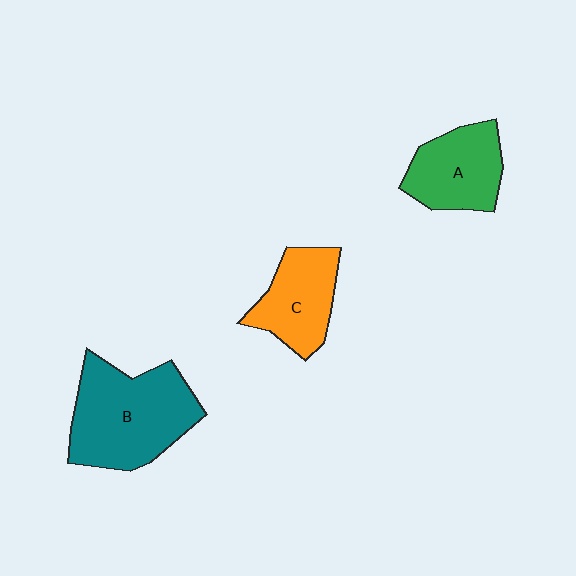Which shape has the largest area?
Shape B (teal).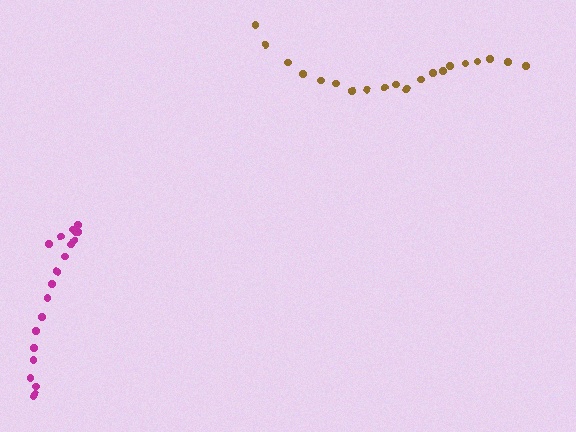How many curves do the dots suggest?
There are 2 distinct paths.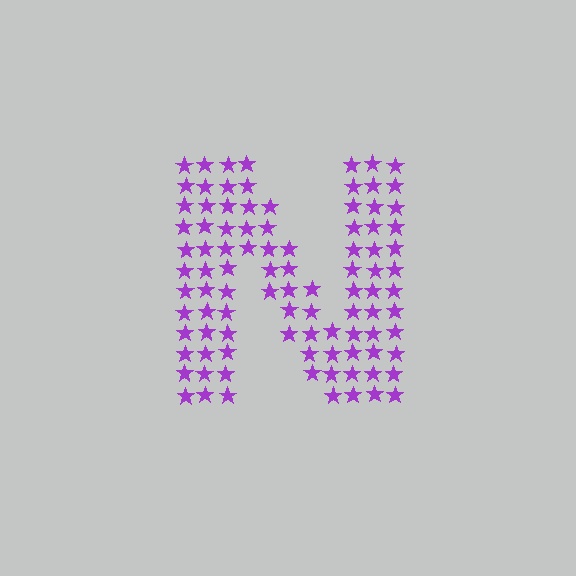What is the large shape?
The large shape is the letter N.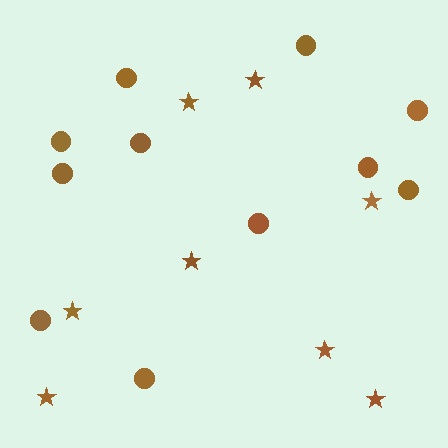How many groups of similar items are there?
There are 2 groups: one group of stars (8) and one group of circles (11).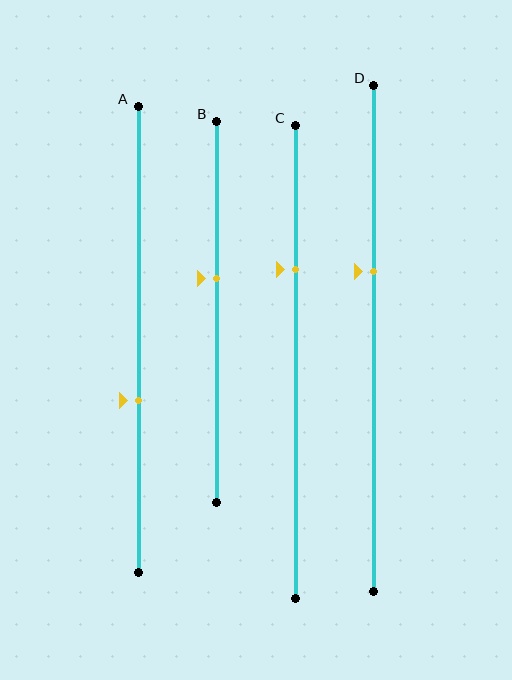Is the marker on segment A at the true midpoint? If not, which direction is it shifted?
No, the marker on segment A is shifted downward by about 13% of the segment length.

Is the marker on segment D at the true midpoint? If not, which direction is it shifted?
No, the marker on segment D is shifted upward by about 13% of the segment length.